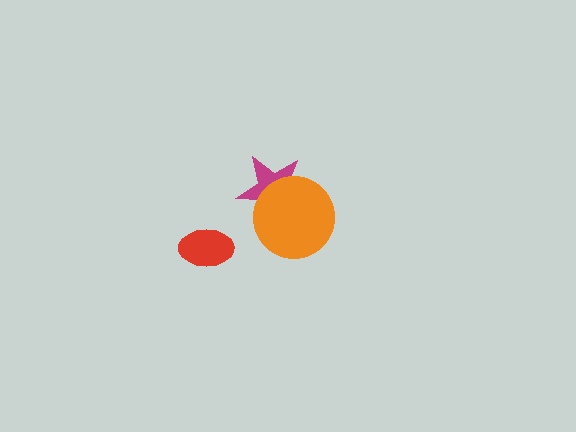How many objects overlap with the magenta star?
1 object overlaps with the magenta star.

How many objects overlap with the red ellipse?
0 objects overlap with the red ellipse.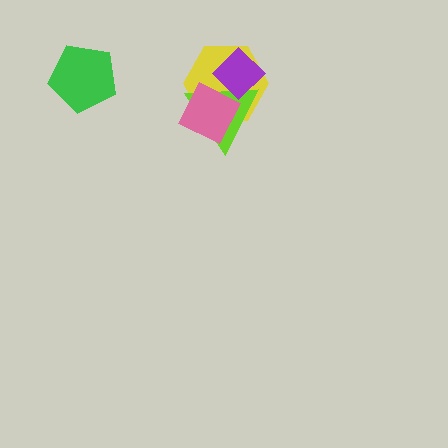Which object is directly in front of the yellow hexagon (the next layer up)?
The lime triangle is directly in front of the yellow hexagon.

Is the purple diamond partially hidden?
Yes, it is partially covered by another shape.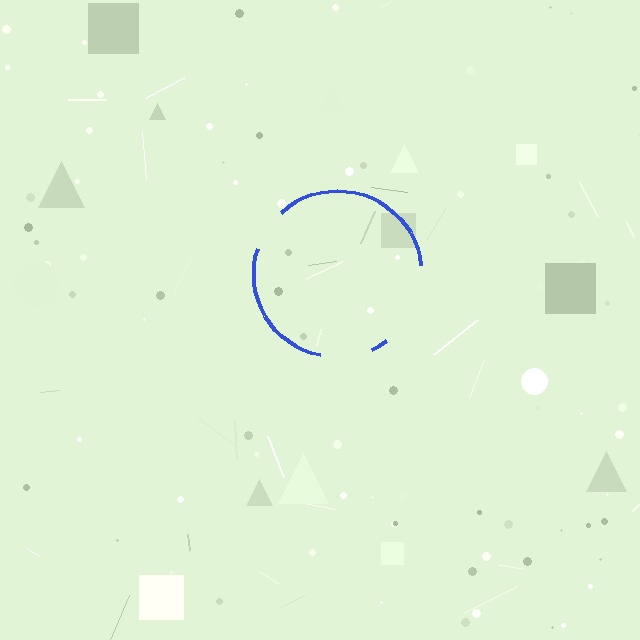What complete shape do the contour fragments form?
The contour fragments form a circle.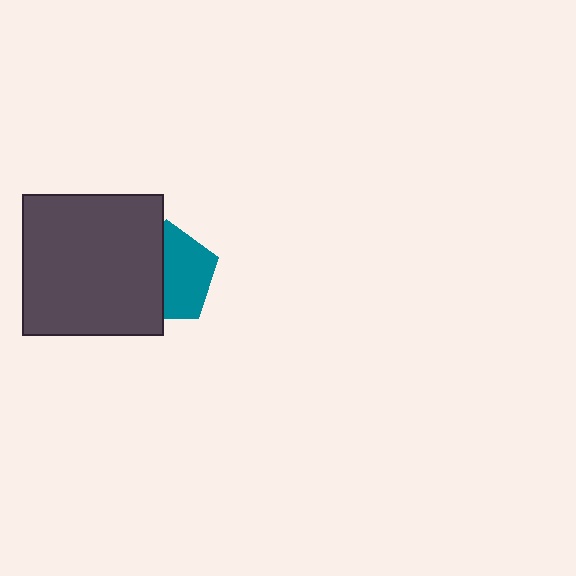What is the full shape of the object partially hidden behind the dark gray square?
The partially hidden object is a teal pentagon.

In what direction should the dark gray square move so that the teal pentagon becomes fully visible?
The dark gray square should move left. That is the shortest direction to clear the overlap and leave the teal pentagon fully visible.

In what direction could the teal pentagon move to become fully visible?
The teal pentagon could move right. That would shift it out from behind the dark gray square entirely.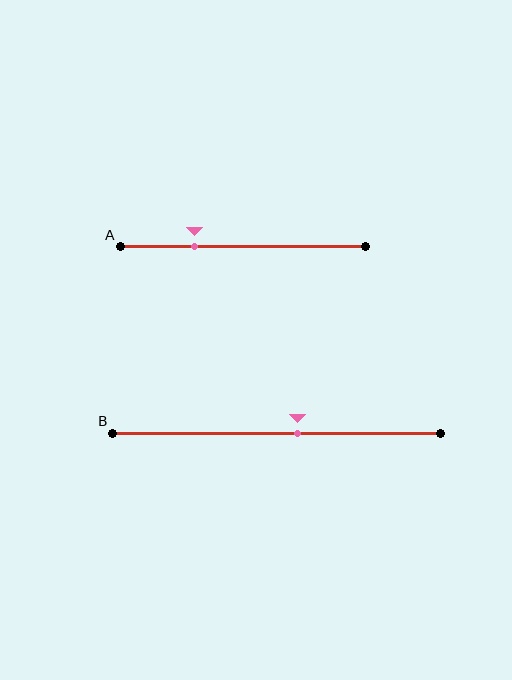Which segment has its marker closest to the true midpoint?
Segment B has its marker closest to the true midpoint.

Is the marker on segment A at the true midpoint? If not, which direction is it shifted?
No, the marker on segment A is shifted to the left by about 20% of the segment length.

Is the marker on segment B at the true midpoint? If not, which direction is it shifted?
No, the marker on segment B is shifted to the right by about 7% of the segment length.